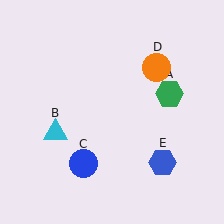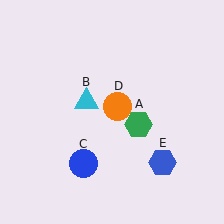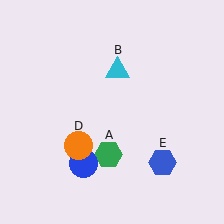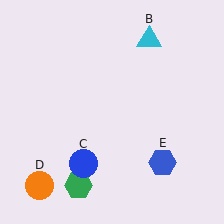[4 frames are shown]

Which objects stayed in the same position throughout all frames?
Blue circle (object C) and blue hexagon (object E) remained stationary.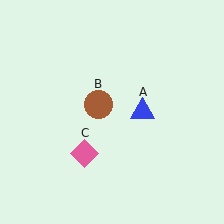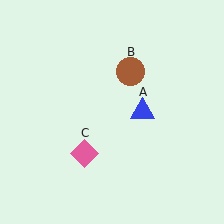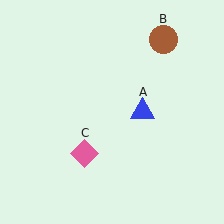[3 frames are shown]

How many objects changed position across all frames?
1 object changed position: brown circle (object B).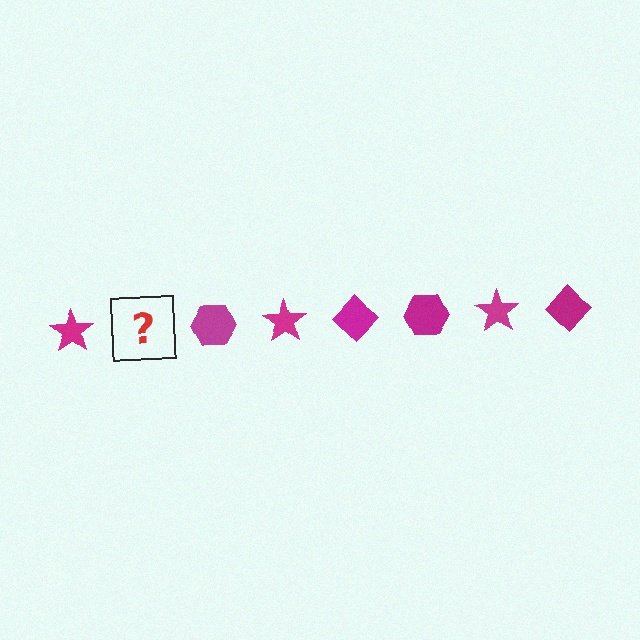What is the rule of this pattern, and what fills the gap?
The rule is that the pattern cycles through star, diamond, hexagon shapes in magenta. The gap should be filled with a magenta diamond.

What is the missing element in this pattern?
The missing element is a magenta diamond.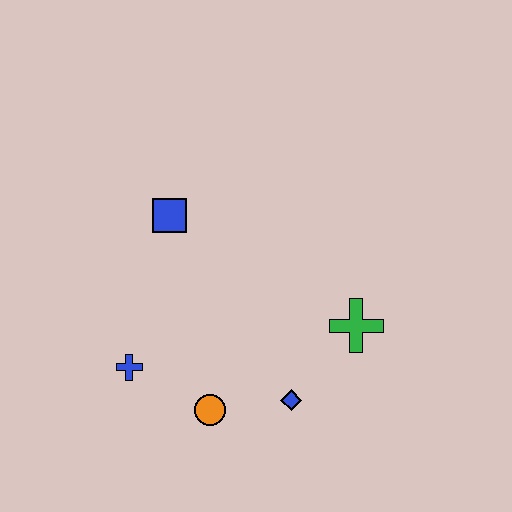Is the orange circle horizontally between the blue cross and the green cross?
Yes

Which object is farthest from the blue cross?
The green cross is farthest from the blue cross.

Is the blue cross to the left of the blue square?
Yes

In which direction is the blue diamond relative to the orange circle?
The blue diamond is to the right of the orange circle.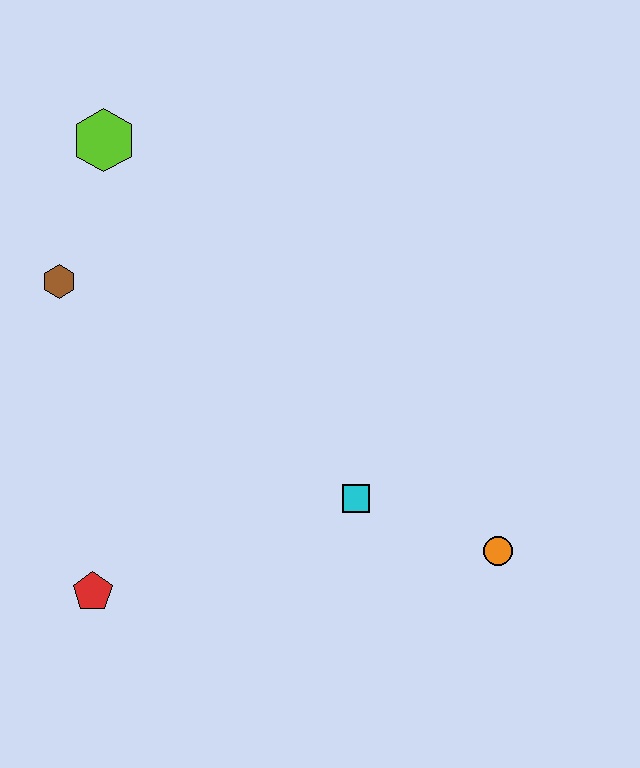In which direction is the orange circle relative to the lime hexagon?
The orange circle is below the lime hexagon.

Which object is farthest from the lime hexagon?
The orange circle is farthest from the lime hexagon.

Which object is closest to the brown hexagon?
The lime hexagon is closest to the brown hexagon.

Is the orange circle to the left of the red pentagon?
No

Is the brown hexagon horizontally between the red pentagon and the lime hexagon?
No